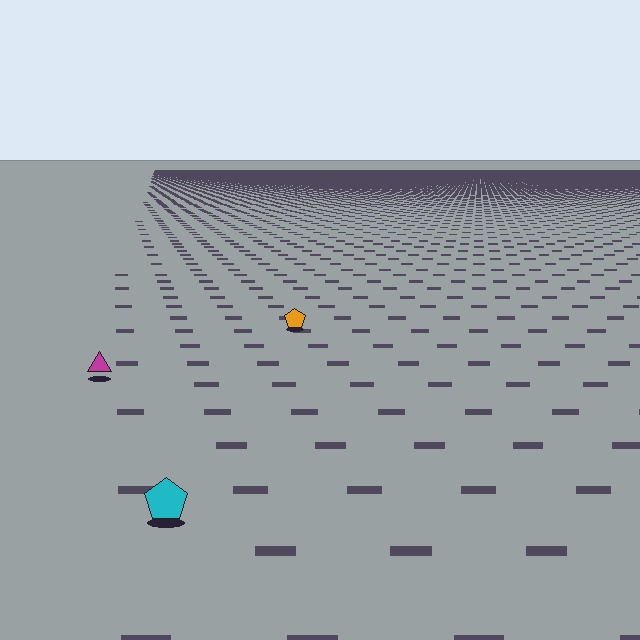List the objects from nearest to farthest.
From nearest to farthest: the cyan pentagon, the magenta triangle, the orange pentagon.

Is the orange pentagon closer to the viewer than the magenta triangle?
No. The magenta triangle is closer — you can tell from the texture gradient: the ground texture is coarser near it.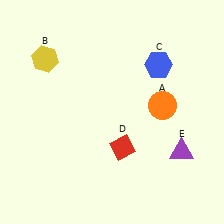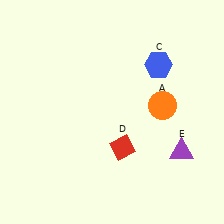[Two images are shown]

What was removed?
The yellow hexagon (B) was removed in Image 2.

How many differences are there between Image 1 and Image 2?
There is 1 difference between the two images.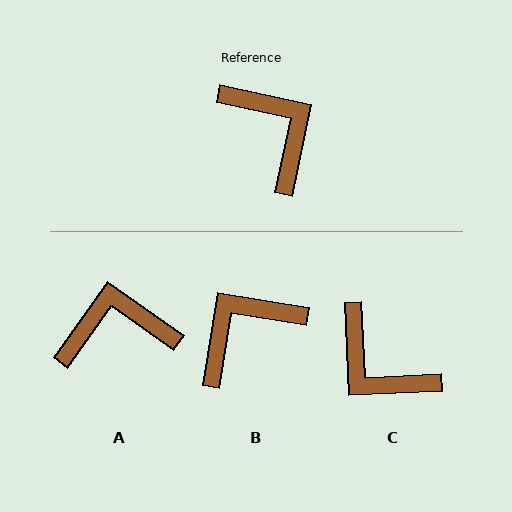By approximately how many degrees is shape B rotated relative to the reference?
Approximately 93 degrees counter-clockwise.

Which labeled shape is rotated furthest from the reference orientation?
C, about 165 degrees away.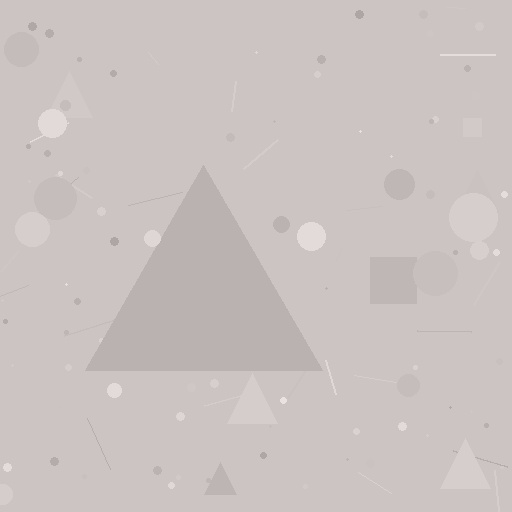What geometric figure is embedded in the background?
A triangle is embedded in the background.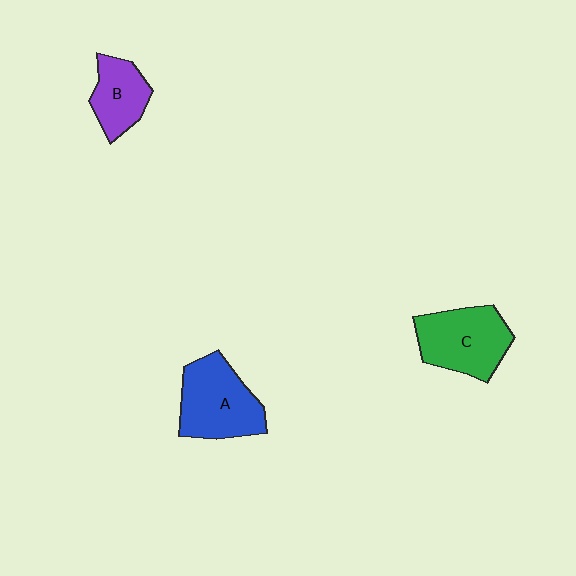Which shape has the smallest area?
Shape B (purple).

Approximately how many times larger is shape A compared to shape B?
Approximately 1.6 times.